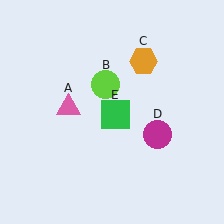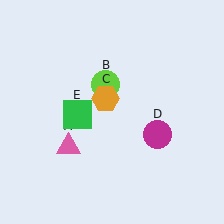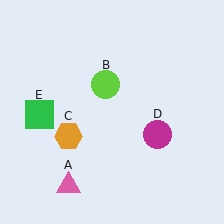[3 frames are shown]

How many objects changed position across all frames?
3 objects changed position: pink triangle (object A), orange hexagon (object C), green square (object E).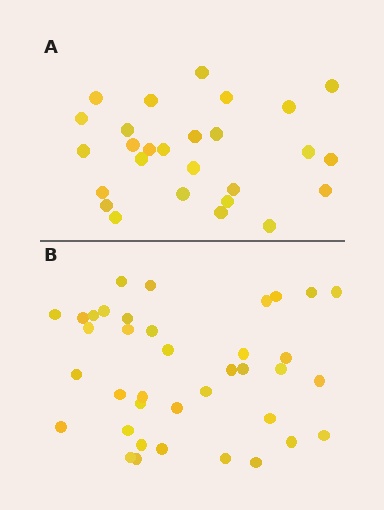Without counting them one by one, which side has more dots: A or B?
Region B (the bottom region) has more dots.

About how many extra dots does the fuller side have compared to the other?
Region B has roughly 12 or so more dots than region A.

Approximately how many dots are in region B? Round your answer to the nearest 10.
About 40 dots. (The exact count is 38, which rounds to 40.)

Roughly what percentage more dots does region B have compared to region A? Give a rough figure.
About 40% more.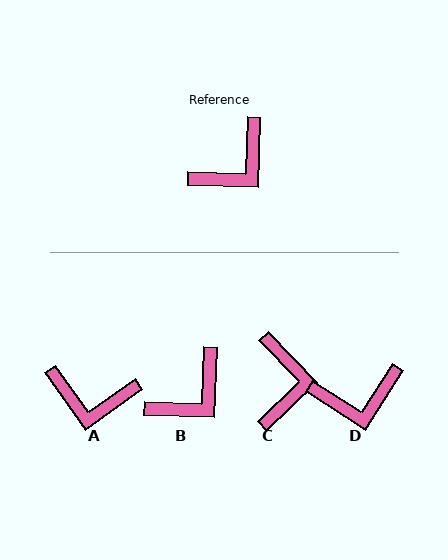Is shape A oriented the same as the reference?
No, it is off by about 53 degrees.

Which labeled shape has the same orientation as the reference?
B.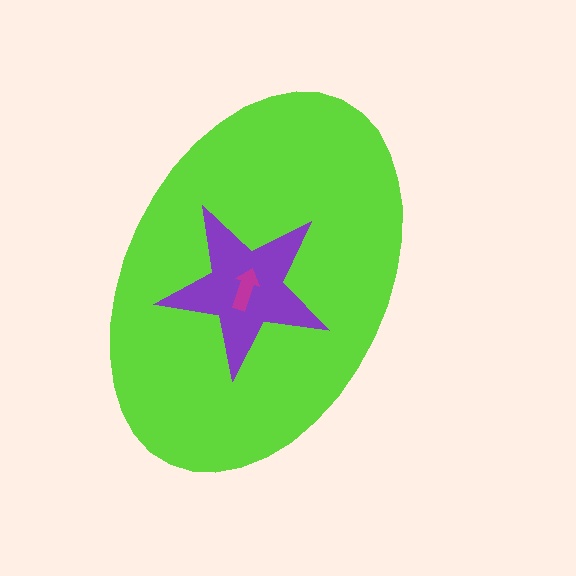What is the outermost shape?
The lime ellipse.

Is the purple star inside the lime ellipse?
Yes.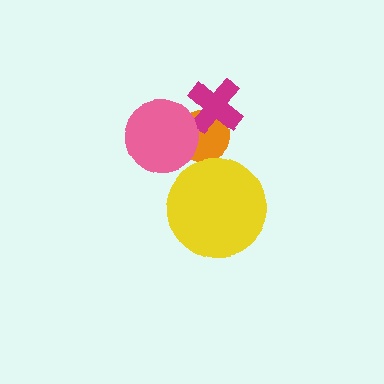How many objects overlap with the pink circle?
1 object overlaps with the pink circle.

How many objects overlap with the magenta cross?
1 object overlaps with the magenta cross.